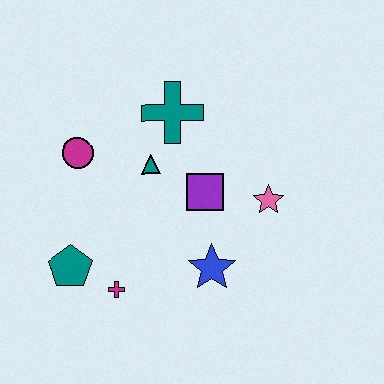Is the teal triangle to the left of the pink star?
Yes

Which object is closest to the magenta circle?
The teal triangle is closest to the magenta circle.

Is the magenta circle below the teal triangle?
No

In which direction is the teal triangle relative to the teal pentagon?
The teal triangle is above the teal pentagon.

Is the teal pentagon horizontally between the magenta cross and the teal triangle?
No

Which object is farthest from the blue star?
The magenta circle is farthest from the blue star.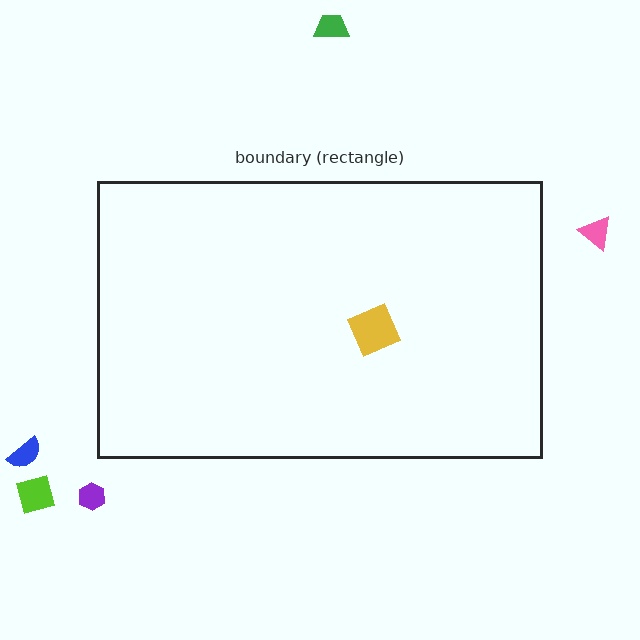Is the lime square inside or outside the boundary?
Outside.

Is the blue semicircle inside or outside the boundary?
Outside.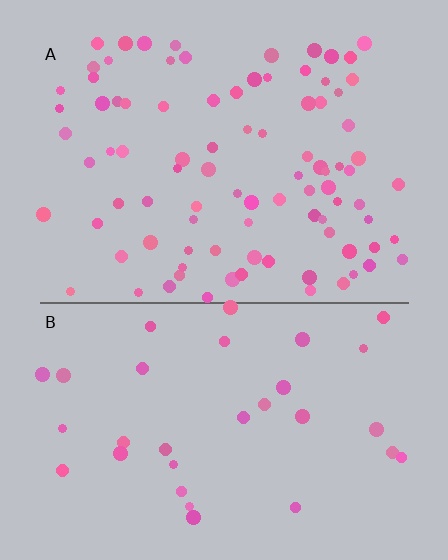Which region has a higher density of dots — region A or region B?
A (the top).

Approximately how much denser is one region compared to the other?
Approximately 2.9× — region A over region B.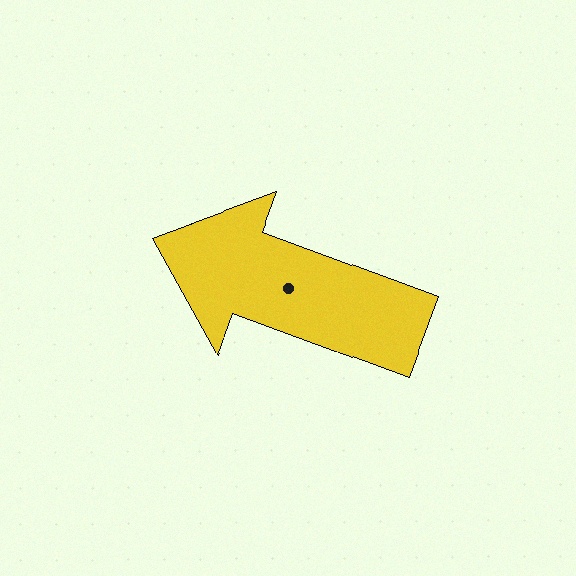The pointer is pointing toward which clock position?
Roughly 10 o'clock.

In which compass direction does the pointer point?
West.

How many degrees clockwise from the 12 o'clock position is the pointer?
Approximately 290 degrees.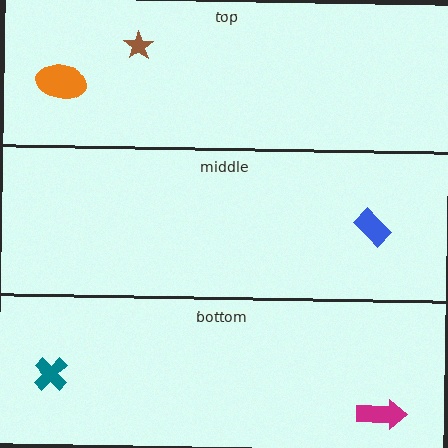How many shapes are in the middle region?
1.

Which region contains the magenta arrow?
The bottom region.